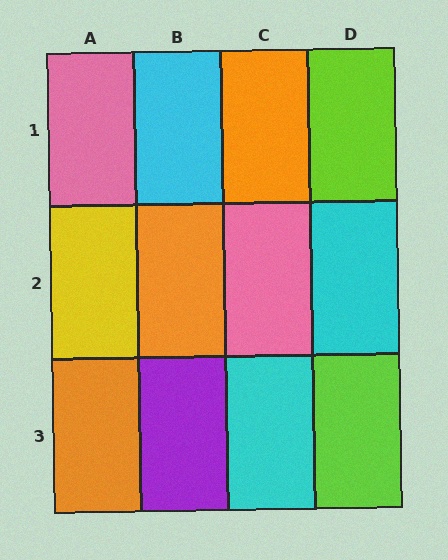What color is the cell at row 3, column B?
Purple.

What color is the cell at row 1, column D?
Lime.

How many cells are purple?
1 cell is purple.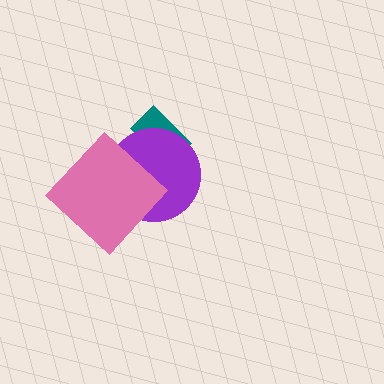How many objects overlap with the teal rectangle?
1 object overlaps with the teal rectangle.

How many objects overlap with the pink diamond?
1 object overlaps with the pink diamond.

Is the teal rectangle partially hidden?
Yes, it is partially covered by another shape.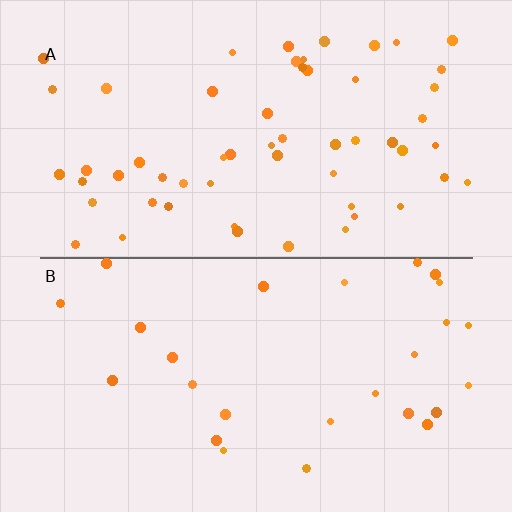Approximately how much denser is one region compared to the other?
Approximately 2.1× — region A over region B.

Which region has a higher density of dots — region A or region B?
A (the top).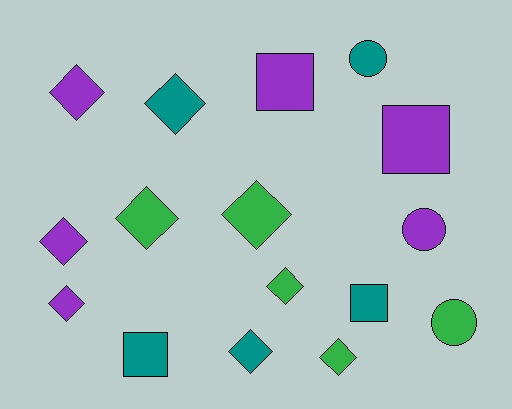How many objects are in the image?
There are 16 objects.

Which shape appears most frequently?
Diamond, with 9 objects.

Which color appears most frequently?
Purple, with 6 objects.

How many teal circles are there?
There is 1 teal circle.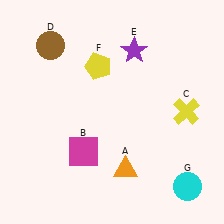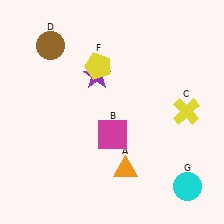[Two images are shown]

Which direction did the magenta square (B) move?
The magenta square (B) moved right.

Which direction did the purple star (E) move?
The purple star (E) moved left.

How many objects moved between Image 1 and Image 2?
2 objects moved between the two images.